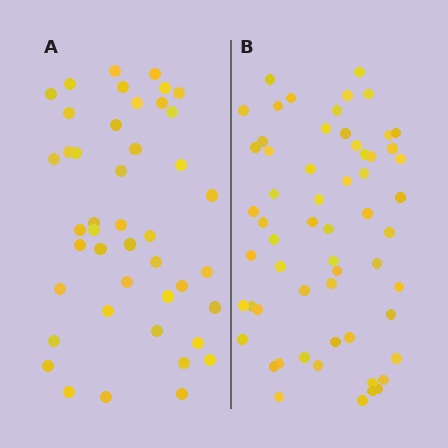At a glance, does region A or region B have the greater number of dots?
Region B (the right region) has more dots.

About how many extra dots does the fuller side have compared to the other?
Region B has approximately 15 more dots than region A.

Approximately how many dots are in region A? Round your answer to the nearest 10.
About 40 dots. (The exact count is 44, which rounds to 40.)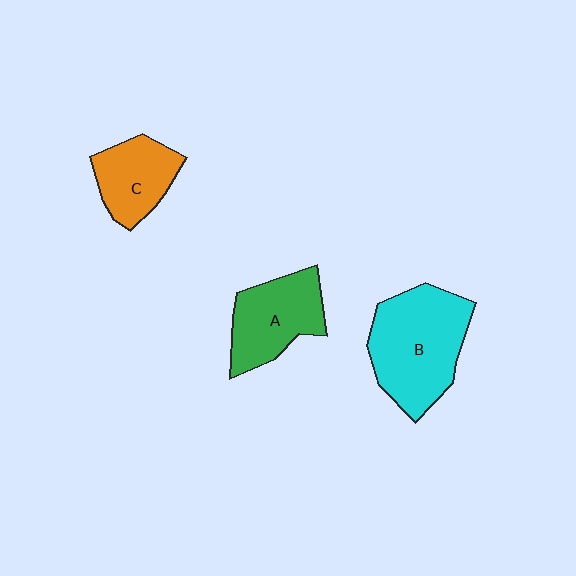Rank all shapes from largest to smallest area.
From largest to smallest: B (cyan), A (green), C (orange).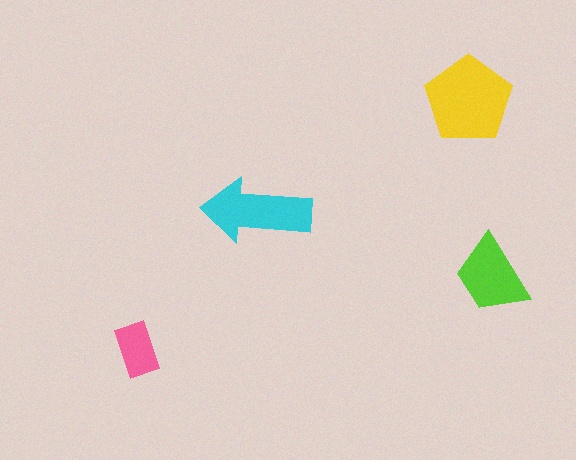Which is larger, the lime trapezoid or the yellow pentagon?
The yellow pentagon.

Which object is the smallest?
The pink rectangle.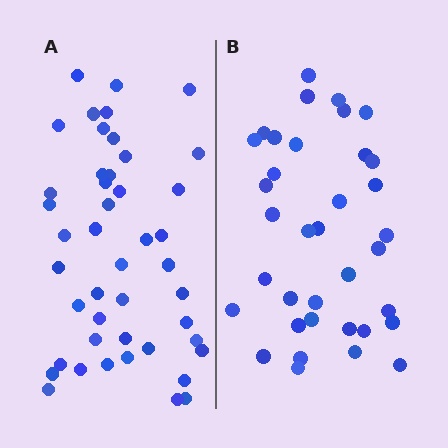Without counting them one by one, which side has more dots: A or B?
Region A (the left region) has more dots.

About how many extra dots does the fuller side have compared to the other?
Region A has roughly 8 or so more dots than region B.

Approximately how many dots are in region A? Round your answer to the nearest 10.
About 40 dots. (The exact count is 45, which rounds to 40.)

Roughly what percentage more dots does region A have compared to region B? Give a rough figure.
About 25% more.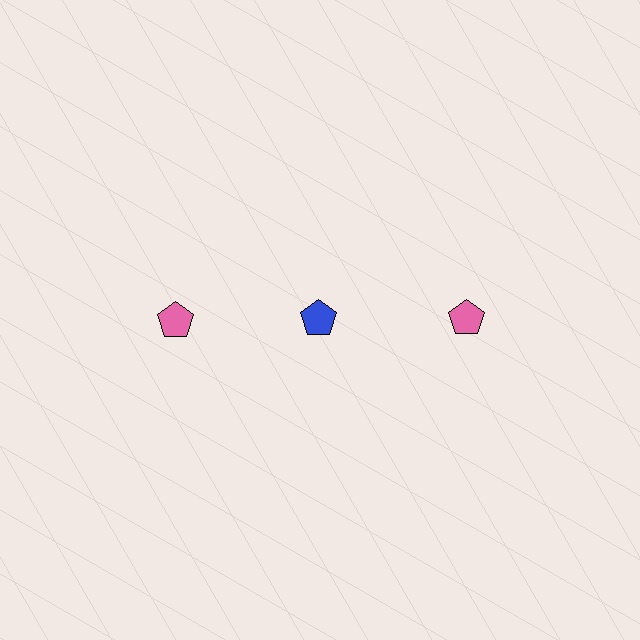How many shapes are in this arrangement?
There are 3 shapes arranged in a grid pattern.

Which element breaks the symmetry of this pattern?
The blue pentagon in the top row, second from left column breaks the symmetry. All other shapes are pink pentagons.